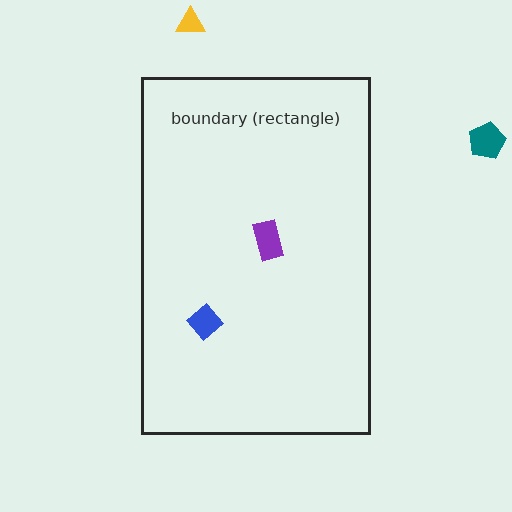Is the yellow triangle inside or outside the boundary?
Outside.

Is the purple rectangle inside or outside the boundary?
Inside.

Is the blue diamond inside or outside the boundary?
Inside.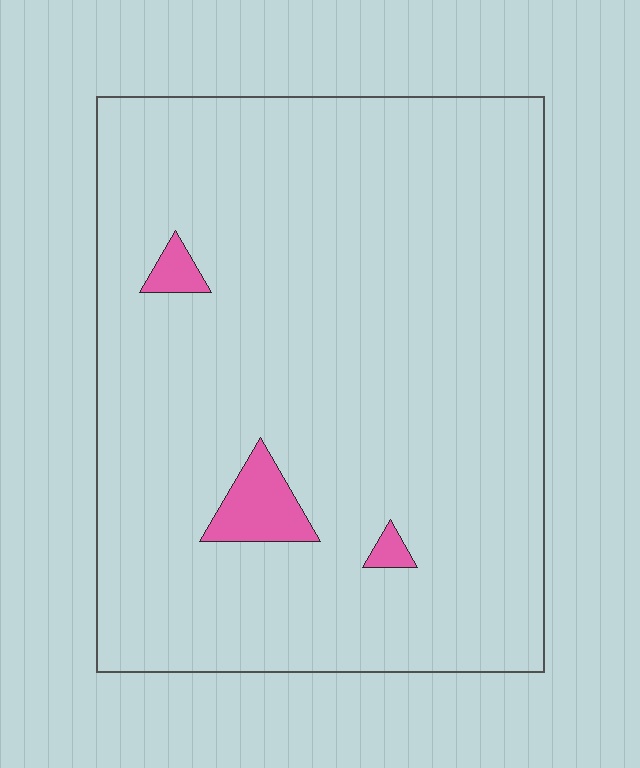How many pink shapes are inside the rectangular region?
3.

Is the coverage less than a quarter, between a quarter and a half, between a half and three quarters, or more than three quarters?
Less than a quarter.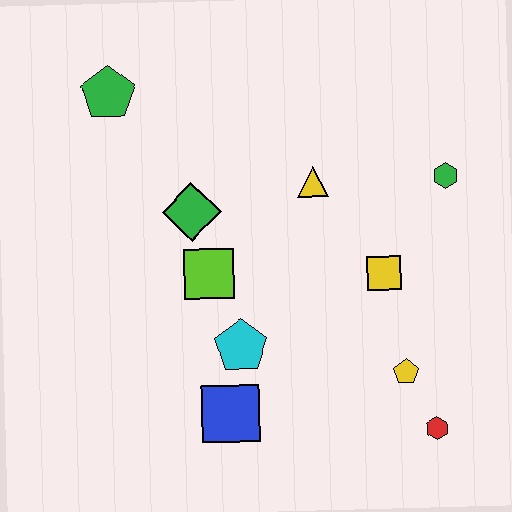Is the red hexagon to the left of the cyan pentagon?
No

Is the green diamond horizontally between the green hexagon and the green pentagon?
Yes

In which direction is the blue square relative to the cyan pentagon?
The blue square is below the cyan pentagon.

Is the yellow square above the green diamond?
No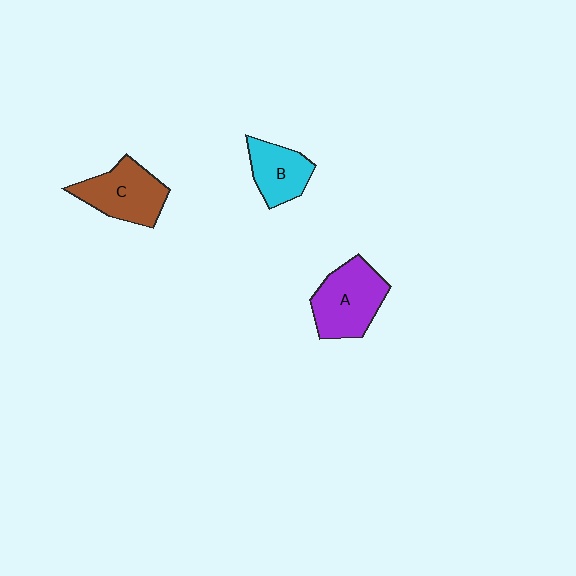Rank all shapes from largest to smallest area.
From largest to smallest: A (purple), C (brown), B (cyan).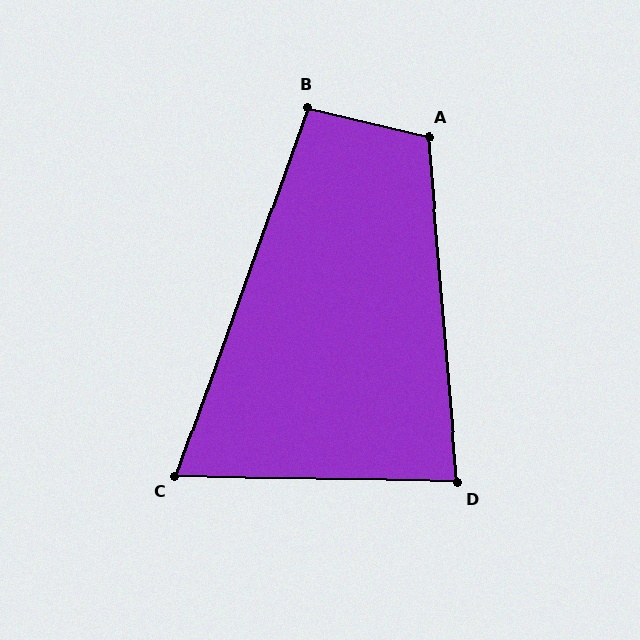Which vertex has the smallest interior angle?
C, at approximately 71 degrees.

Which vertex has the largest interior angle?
A, at approximately 109 degrees.